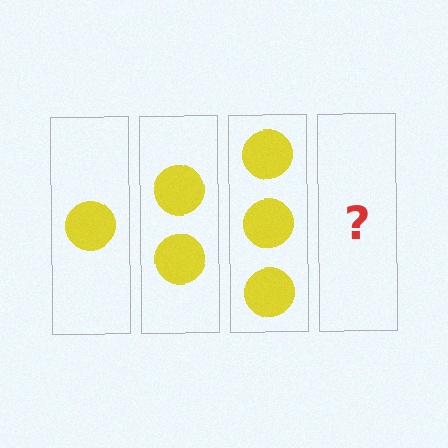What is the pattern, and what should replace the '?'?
The pattern is that each step adds one more circle. The '?' should be 4 circles.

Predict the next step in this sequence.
The next step is 4 circles.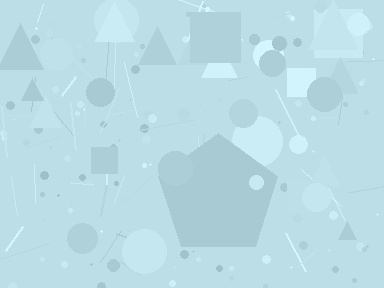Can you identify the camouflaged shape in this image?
The camouflaged shape is a pentagon.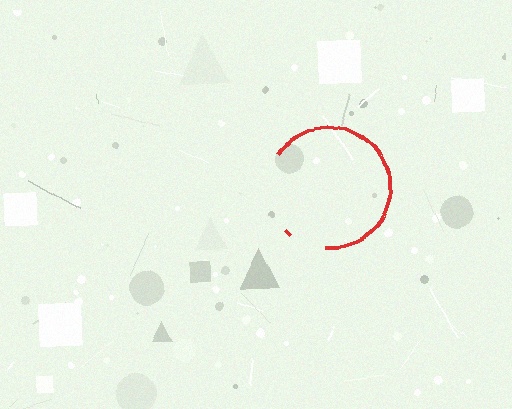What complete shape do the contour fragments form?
The contour fragments form a circle.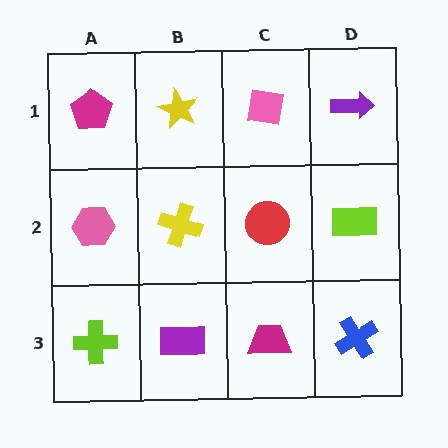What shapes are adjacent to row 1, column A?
A pink hexagon (row 2, column A), a yellow star (row 1, column B).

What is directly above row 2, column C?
A pink square.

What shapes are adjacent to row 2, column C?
A pink square (row 1, column C), a magenta trapezoid (row 3, column C), a yellow cross (row 2, column B), a lime rectangle (row 2, column D).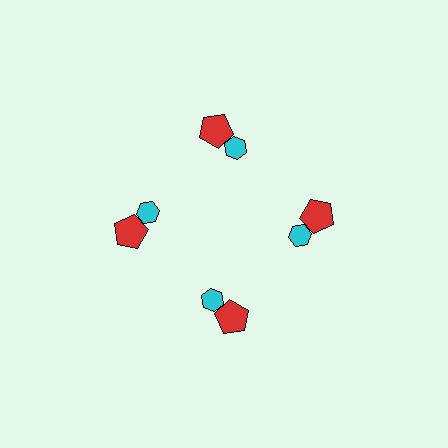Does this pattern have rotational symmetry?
Yes, this pattern has 4-fold rotational symmetry. It looks the same after rotating 90 degrees around the center.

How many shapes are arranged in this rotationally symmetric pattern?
There are 8 shapes, arranged in 4 groups of 2.